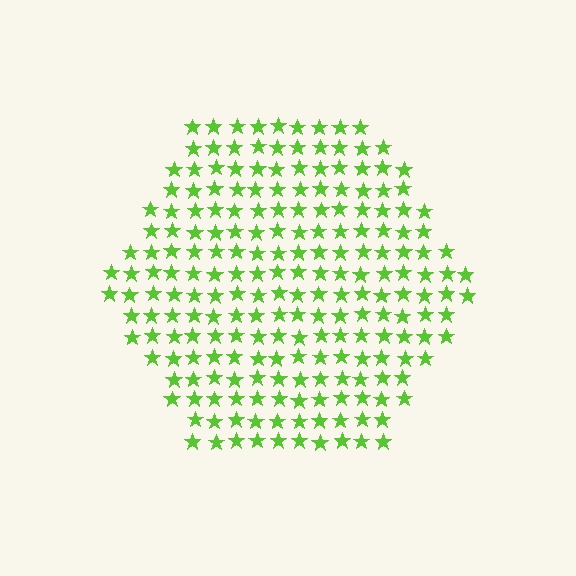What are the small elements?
The small elements are stars.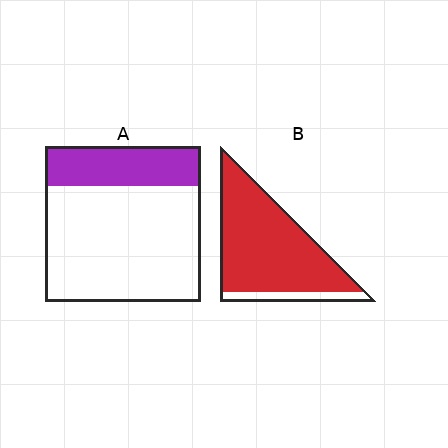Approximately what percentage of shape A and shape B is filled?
A is approximately 25% and B is approximately 90%.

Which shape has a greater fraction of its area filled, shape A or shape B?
Shape B.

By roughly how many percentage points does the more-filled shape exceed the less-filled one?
By roughly 60 percentage points (B over A).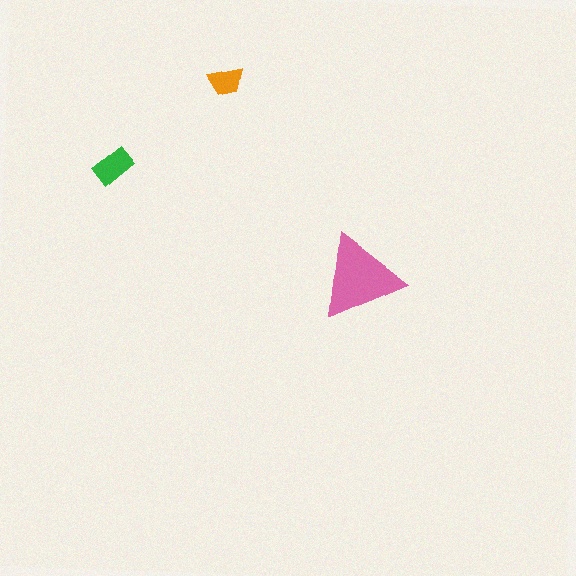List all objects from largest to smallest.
The pink triangle, the green rectangle, the orange trapezoid.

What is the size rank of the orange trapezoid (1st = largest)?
3rd.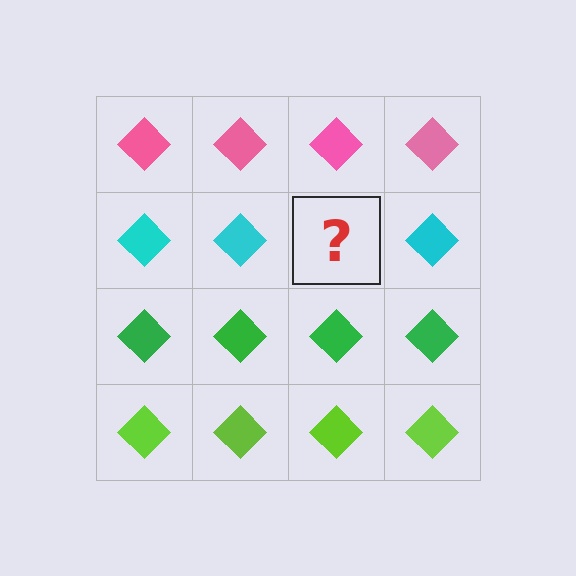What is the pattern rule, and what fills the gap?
The rule is that each row has a consistent color. The gap should be filled with a cyan diamond.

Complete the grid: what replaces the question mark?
The question mark should be replaced with a cyan diamond.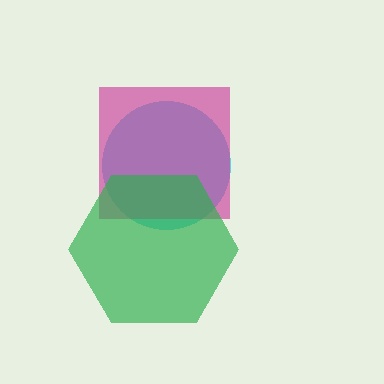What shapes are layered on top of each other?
The layered shapes are: a cyan circle, a magenta square, a green hexagon.